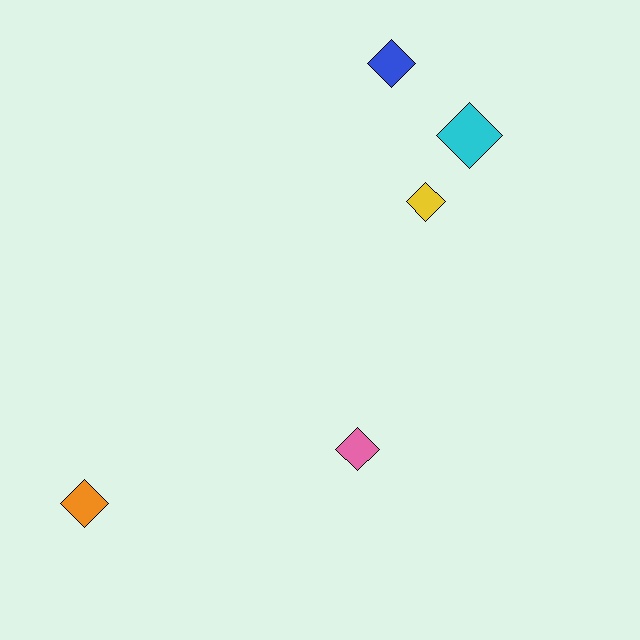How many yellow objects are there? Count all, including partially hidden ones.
There is 1 yellow object.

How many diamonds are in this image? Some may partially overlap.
There are 5 diamonds.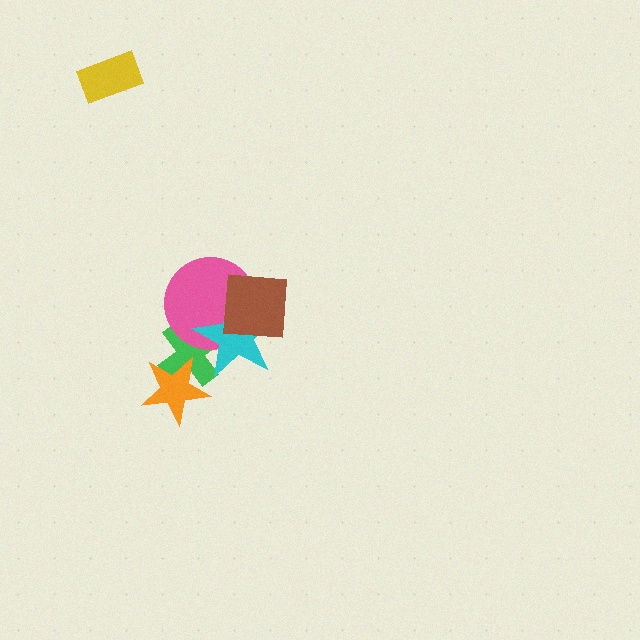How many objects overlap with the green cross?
3 objects overlap with the green cross.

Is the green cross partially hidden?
Yes, it is partially covered by another shape.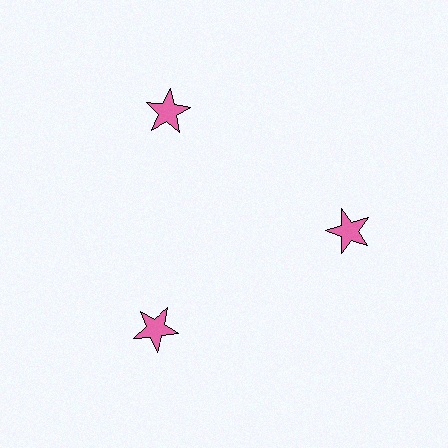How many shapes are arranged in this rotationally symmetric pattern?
There are 3 shapes, arranged in 3 groups of 1.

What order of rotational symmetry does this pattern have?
This pattern has 3-fold rotational symmetry.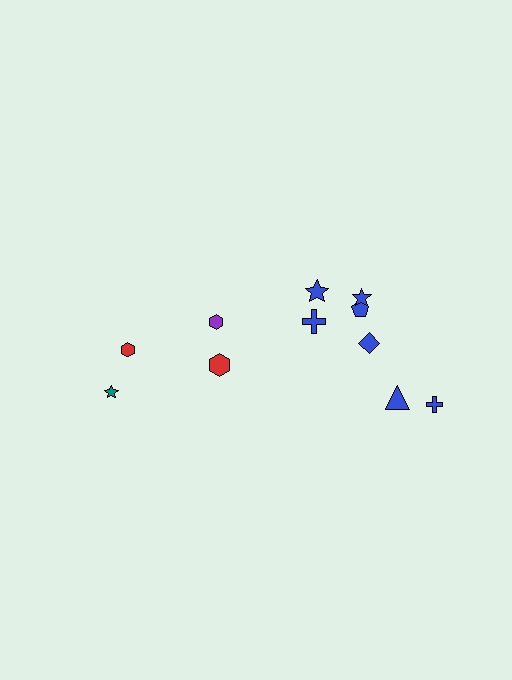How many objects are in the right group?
There are 7 objects.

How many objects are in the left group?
There are 4 objects.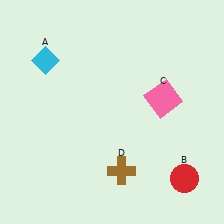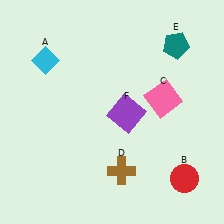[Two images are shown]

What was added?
A teal pentagon (E), a purple square (F) were added in Image 2.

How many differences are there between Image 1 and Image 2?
There are 2 differences between the two images.